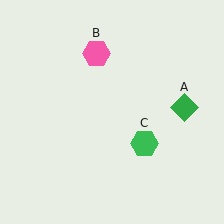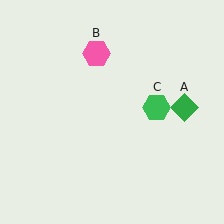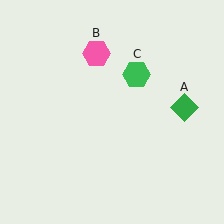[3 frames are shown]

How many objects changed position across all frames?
1 object changed position: green hexagon (object C).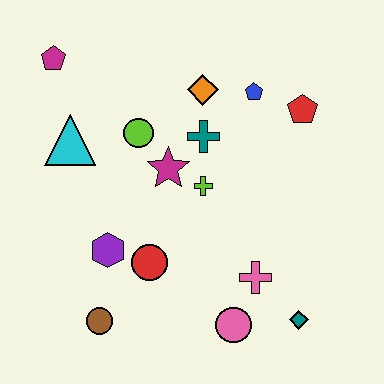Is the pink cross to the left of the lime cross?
No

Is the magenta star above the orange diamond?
No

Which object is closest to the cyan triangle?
The lime circle is closest to the cyan triangle.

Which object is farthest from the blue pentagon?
The brown circle is farthest from the blue pentagon.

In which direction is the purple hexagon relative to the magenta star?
The purple hexagon is below the magenta star.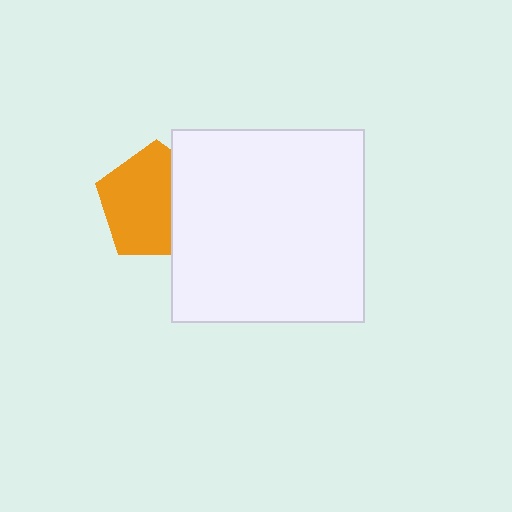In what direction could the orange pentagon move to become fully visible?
The orange pentagon could move left. That would shift it out from behind the white square entirely.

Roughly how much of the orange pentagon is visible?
Most of it is visible (roughly 67%).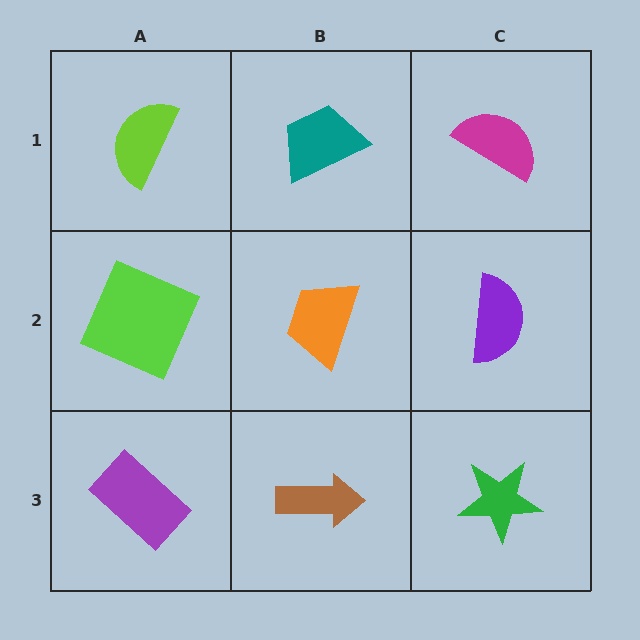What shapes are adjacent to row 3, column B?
An orange trapezoid (row 2, column B), a purple rectangle (row 3, column A), a green star (row 3, column C).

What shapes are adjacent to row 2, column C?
A magenta semicircle (row 1, column C), a green star (row 3, column C), an orange trapezoid (row 2, column B).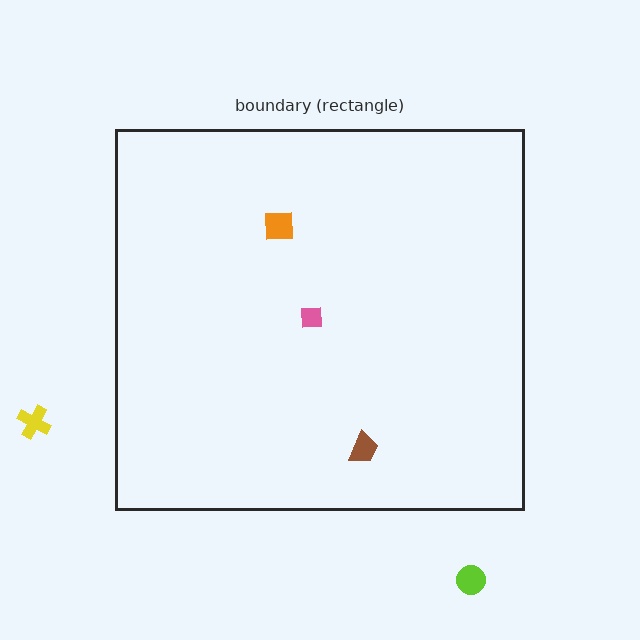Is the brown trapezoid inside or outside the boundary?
Inside.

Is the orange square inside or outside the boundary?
Inside.